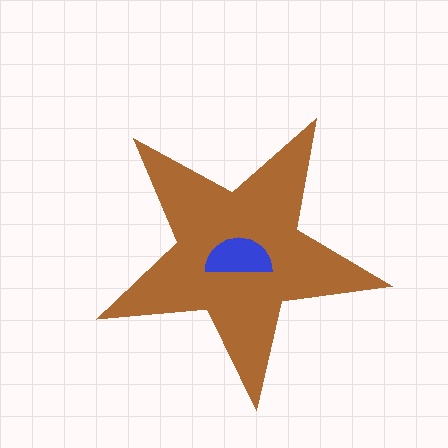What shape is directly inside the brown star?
The blue semicircle.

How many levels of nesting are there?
2.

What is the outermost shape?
The brown star.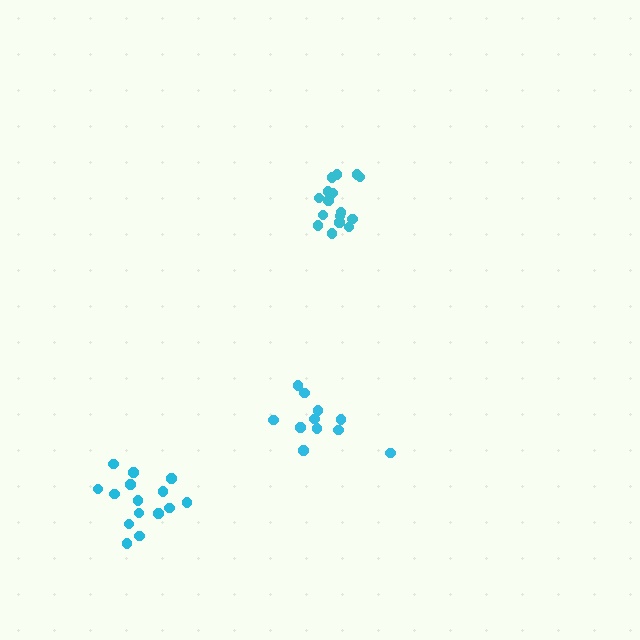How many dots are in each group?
Group 1: 11 dots, Group 2: 16 dots, Group 3: 15 dots (42 total).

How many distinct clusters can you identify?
There are 3 distinct clusters.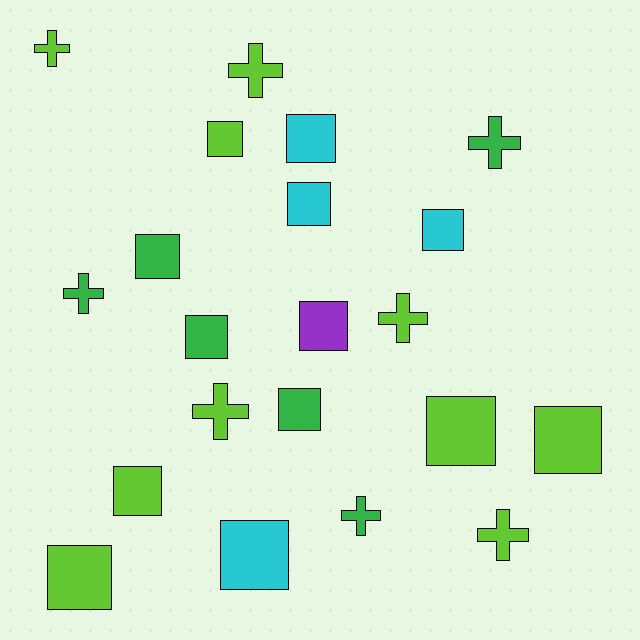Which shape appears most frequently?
Square, with 13 objects.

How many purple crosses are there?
There are no purple crosses.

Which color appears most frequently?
Lime, with 10 objects.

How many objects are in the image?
There are 21 objects.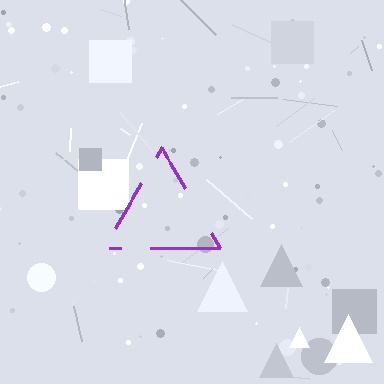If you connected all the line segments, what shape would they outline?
They would outline a triangle.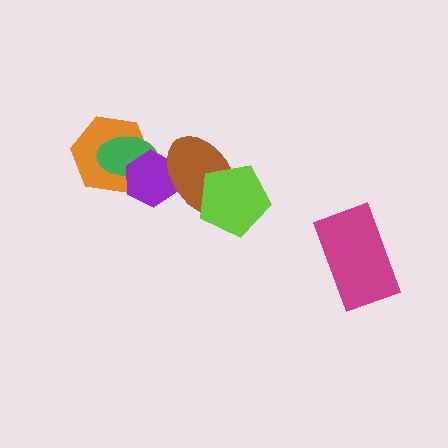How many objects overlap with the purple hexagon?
3 objects overlap with the purple hexagon.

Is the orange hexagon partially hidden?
Yes, it is partially covered by another shape.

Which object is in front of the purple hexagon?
The brown ellipse is in front of the purple hexagon.